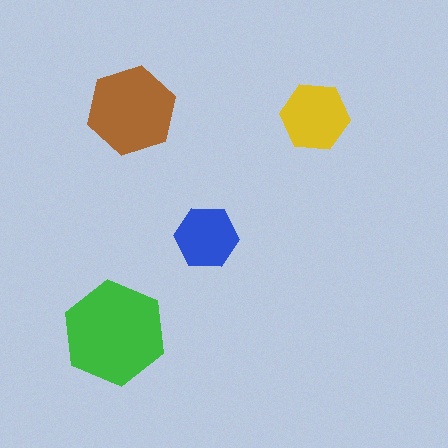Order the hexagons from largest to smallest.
the green one, the brown one, the yellow one, the blue one.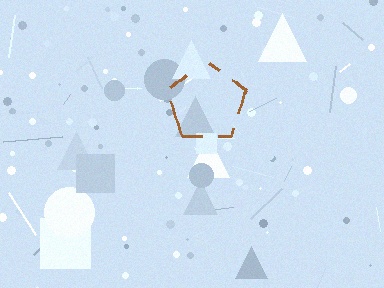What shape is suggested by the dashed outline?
The dashed outline suggests a pentagon.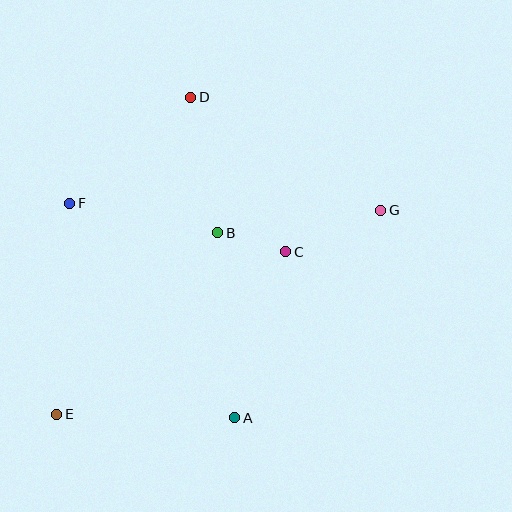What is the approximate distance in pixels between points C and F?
The distance between C and F is approximately 222 pixels.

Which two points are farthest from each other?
Points E and G are farthest from each other.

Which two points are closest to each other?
Points B and C are closest to each other.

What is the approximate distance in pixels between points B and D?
The distance between B and D is approximately 139 pixels.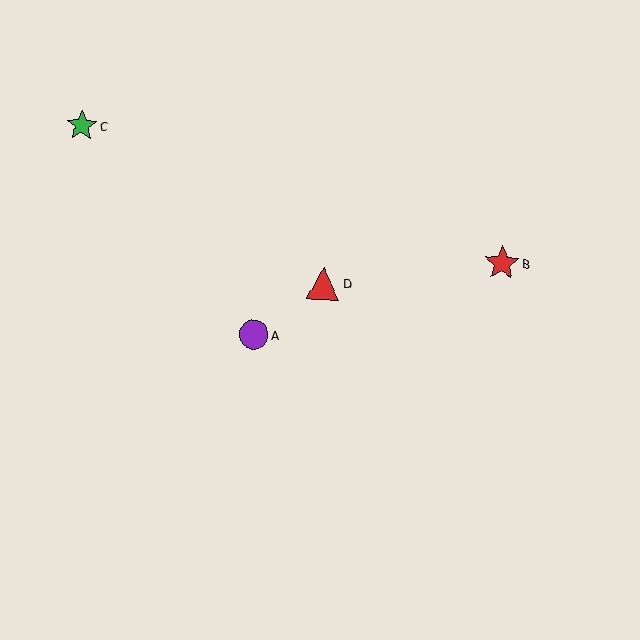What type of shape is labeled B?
Shape B is a red star.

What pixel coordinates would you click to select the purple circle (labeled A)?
Click at (254, 335) to select the purple circle A.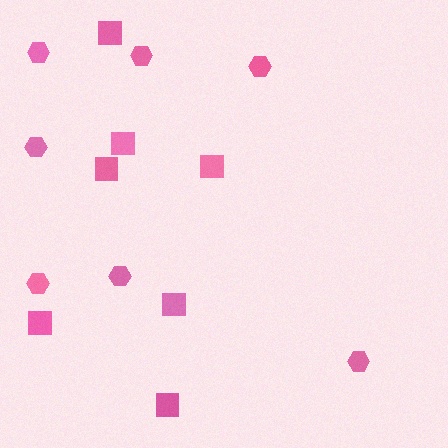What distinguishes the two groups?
There are 2 groups: one group of squares (7) and one group of hexagons (7).